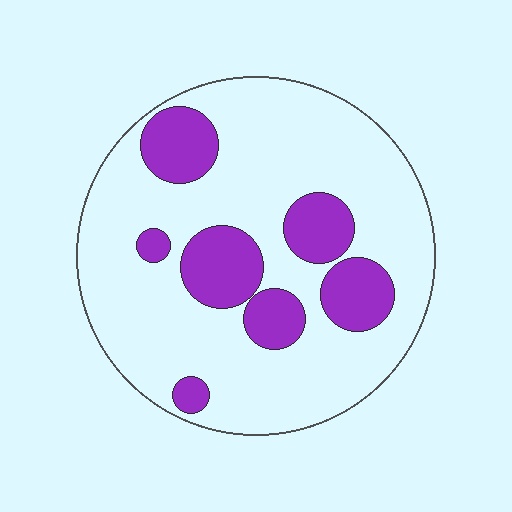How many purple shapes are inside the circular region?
7.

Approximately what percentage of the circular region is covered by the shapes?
Approximately 25%.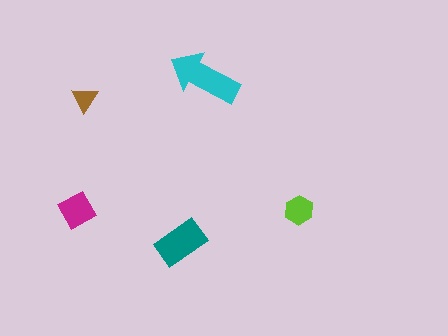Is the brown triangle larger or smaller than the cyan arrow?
Smaller.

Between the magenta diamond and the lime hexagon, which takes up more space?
The magenta diamond.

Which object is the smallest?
The brown triangle.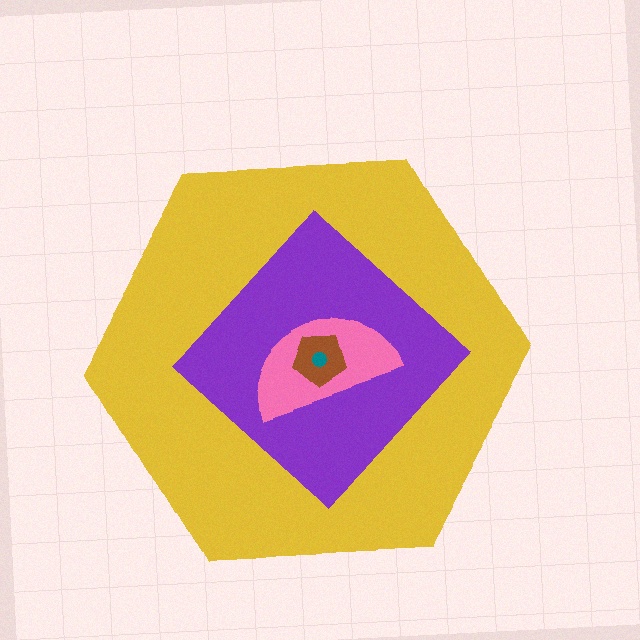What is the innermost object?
The teal circle.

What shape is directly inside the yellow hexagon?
The purple diamond.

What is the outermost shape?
The yellow hexagon.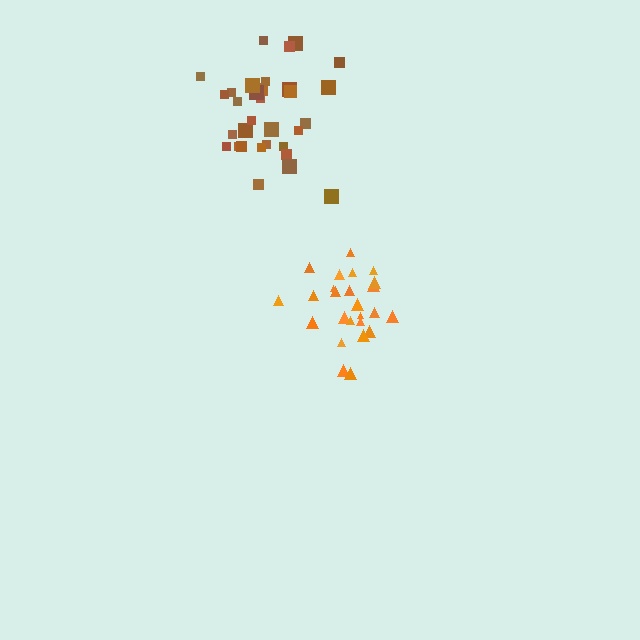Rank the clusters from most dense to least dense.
orange, brown.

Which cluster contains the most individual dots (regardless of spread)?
Brown (32).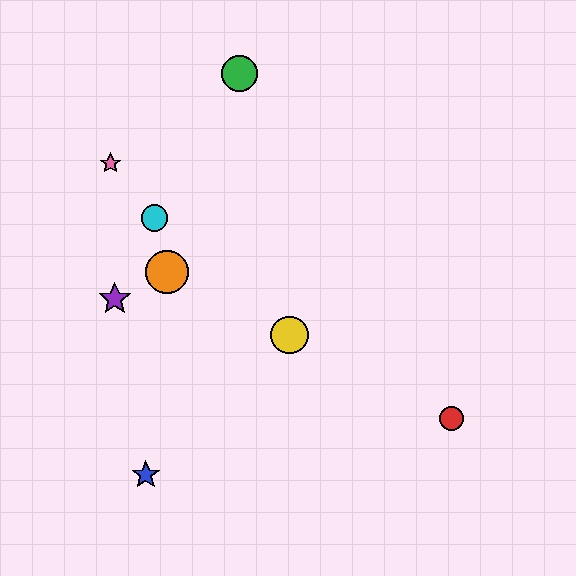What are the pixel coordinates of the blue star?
The blue star is at (146, 475).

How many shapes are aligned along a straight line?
3 shapes (the red circle, the yellow circle, the orange circle) are aligned along a straight line.